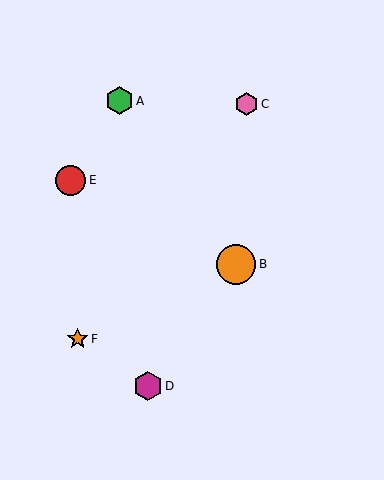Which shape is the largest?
The orange circle (labeled B) is the largest.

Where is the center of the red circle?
The center of the red circle is at (71, 180).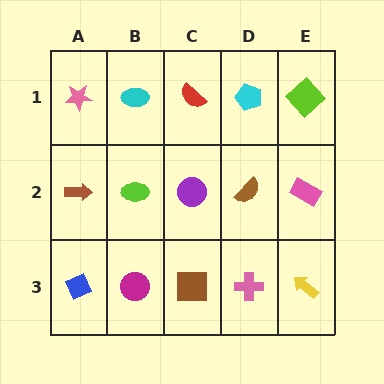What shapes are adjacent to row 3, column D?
A brown semicircle (row 2, column D), a brown square (row 3, column C), a yellow arrow (row 3, column E).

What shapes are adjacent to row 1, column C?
A purple circle (row 2, column C), a cyan ellipse (row 1, column B), a cyan pentagon (row 1, column D).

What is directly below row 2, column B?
A magenta circle.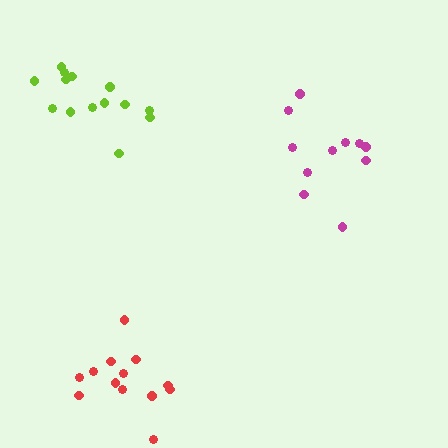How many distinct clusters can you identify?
There are 3 distinct clusters.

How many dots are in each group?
Group 1: 11 dots, Group 2: 13 dots, Group 3: 14 dots (38 total).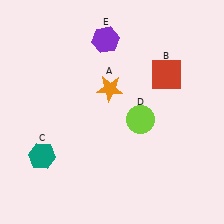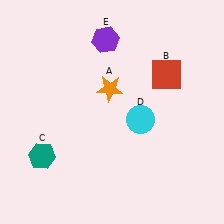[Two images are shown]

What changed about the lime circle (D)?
In Image 1, D is lime. In Image 2, it changed to cyan.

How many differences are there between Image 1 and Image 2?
There is 1 difference between the two images.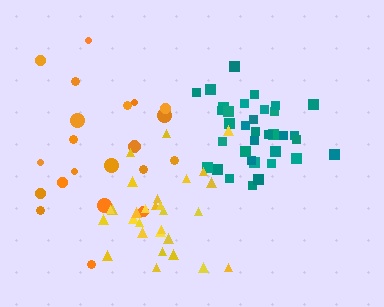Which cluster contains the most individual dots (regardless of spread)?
Teal (35).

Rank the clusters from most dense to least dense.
teal, yellow, orange.